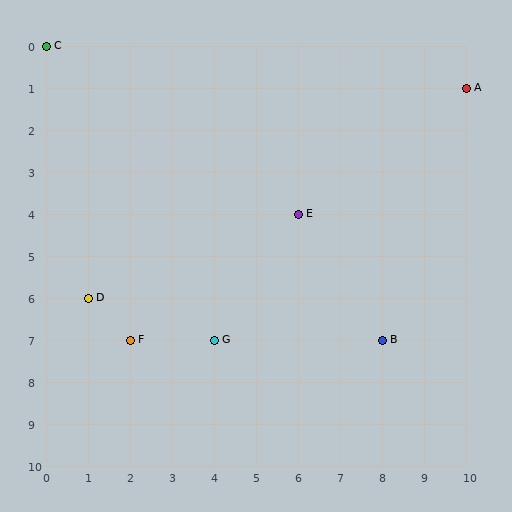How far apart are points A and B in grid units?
Points A and B are 2 columns and 6 rows apart (about 6.3 grid units diagonally).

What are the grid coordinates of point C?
Point C is at grid coordinates (0, 0).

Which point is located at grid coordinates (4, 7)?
Point G is at (4, 7).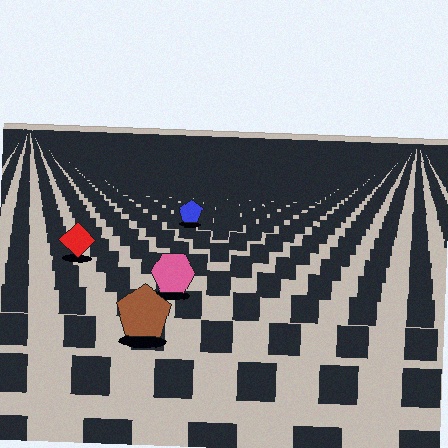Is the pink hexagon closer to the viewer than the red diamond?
Yes. The pink hexagon is closer — you can tell from the texture gradient: the ground texture is coarser near it.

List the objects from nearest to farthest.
From nearest to farthest: the brown pentagon, the pink hexagon, the red diamond, the blue pentagon.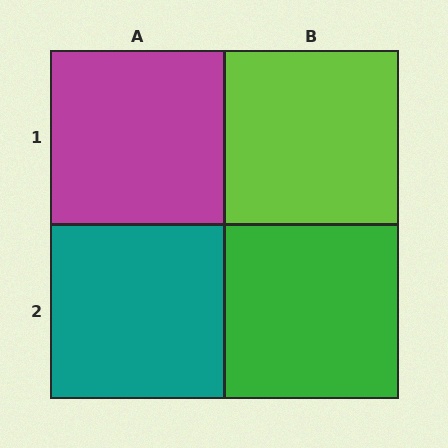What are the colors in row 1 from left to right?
Magenta, lime.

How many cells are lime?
1 cell is lime.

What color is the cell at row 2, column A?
Teal.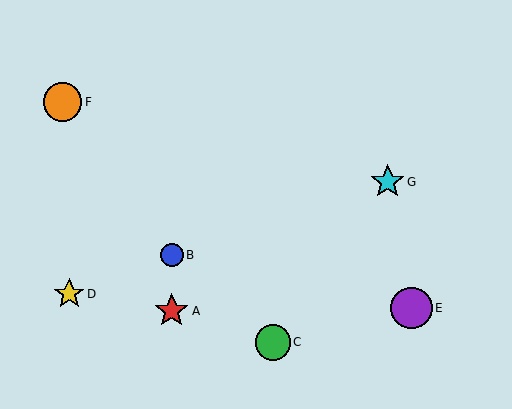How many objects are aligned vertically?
2 objects (A, B) are aligned vertically.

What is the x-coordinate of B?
Object B is at x≈172.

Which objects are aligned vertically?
Objects A, B are aligned vertically.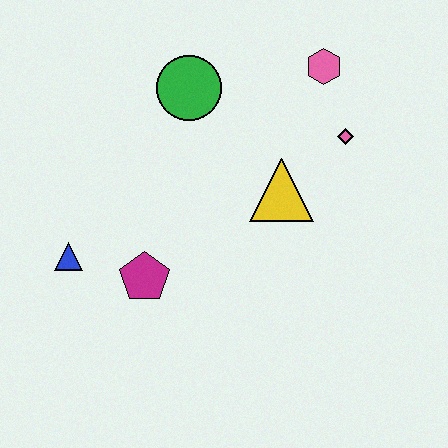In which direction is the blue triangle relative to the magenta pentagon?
The blue triangle is to the left of the magenta pentagon.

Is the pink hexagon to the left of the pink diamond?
Yes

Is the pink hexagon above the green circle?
Yes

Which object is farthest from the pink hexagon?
The blue triangle is farthest from the pink hexagon.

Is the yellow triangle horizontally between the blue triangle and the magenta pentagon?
No